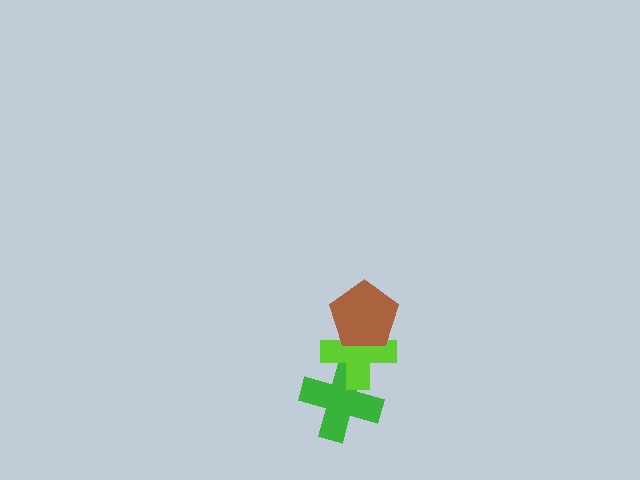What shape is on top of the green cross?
The lime cross is on top of the green cross.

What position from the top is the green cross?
The green cross is 3rd from the top.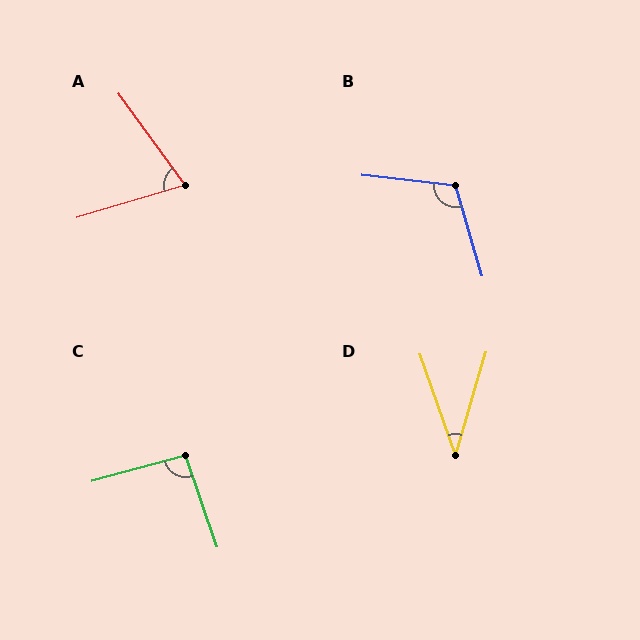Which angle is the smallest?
D, at approximately 36 degrees.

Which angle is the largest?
B, at approximately 113 degrees.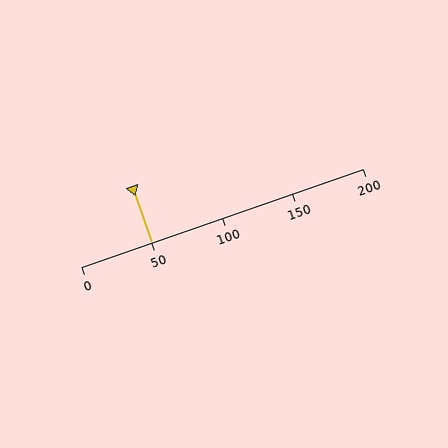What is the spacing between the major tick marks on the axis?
The major ticks are spaced 50 apart.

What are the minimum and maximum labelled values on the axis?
The axis runs from 0 to 200.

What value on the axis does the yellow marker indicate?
The marker indicates approximately 50.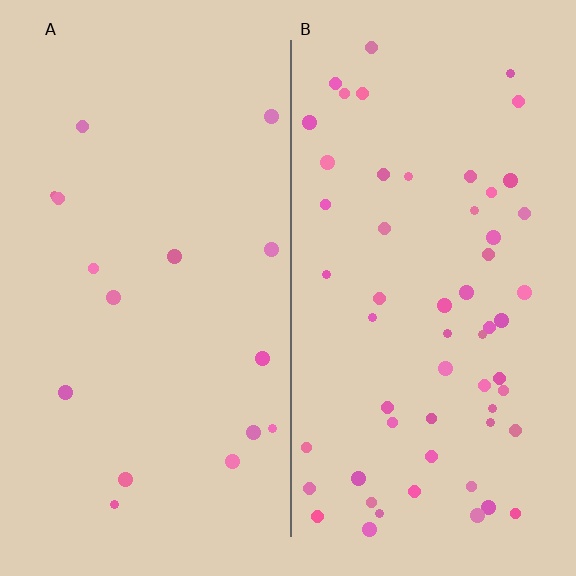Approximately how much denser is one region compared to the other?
Approximately 3.5× — region B over region A.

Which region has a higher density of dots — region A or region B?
B (the right).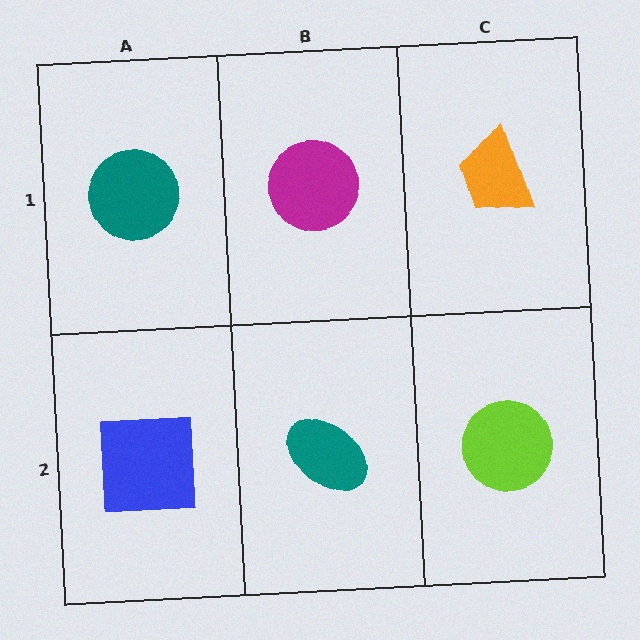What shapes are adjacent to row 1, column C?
A lime circle (row 2, column C), a magenta circle (row 1, column B).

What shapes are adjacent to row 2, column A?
A teal circle (row 1, column A), a teal ellipse (row 2, column B).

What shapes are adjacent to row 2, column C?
An orange trapezoid (row 1, column C), a teal ellipse (row 2, column B).